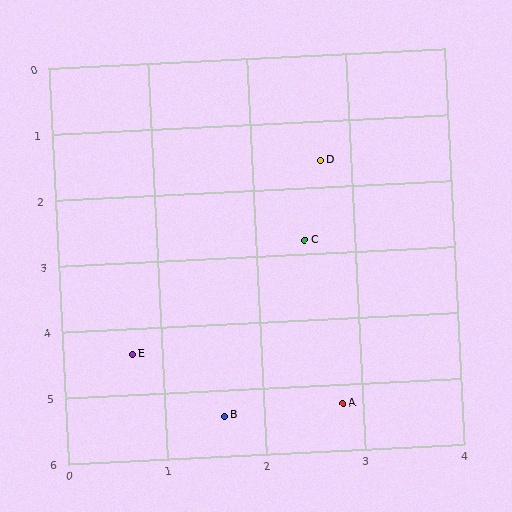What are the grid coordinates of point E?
Point E is at approximately (0.7, 4.4).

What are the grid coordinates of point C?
Point C is at approximately (2.5, 2.8).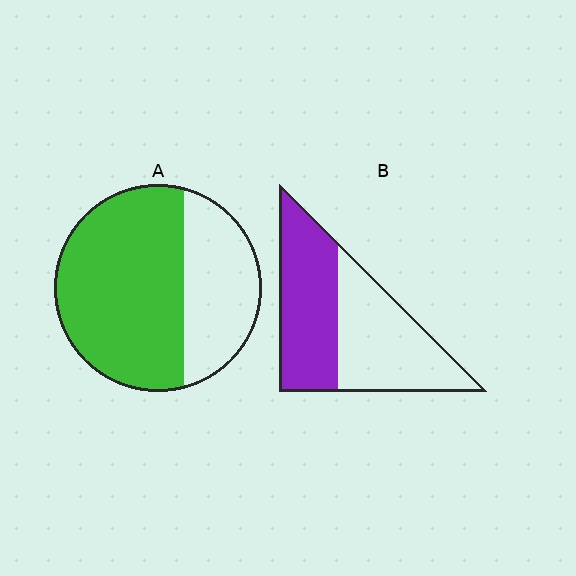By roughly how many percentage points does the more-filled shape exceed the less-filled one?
By roughly 15 percentage points (A over B).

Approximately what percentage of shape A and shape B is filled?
A is approximately 65% and B is approximately 50%.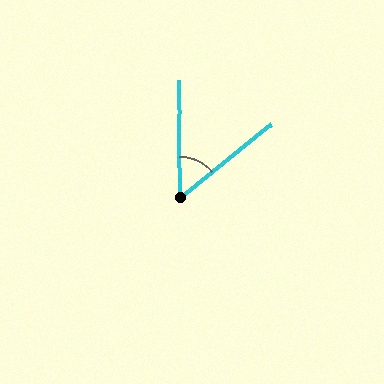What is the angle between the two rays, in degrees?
Approximately 52 degrees.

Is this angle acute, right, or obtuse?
It is acute.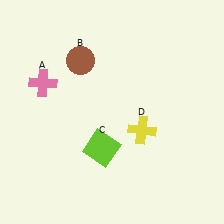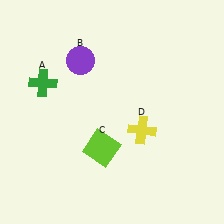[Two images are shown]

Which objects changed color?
A changed from pink to green. B changed from brown to purple.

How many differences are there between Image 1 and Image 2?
There are 2 differences between the two images.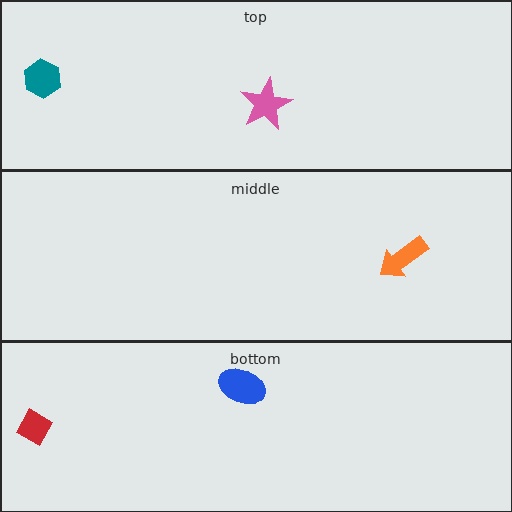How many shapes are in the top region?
2.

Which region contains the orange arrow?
The middle region.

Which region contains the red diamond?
The bottom region.